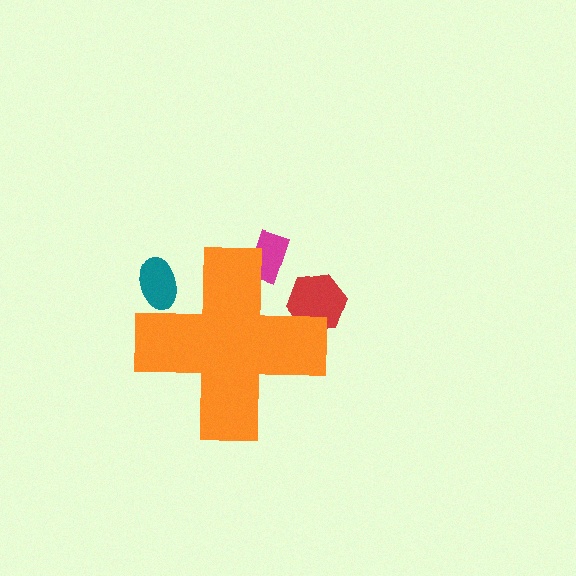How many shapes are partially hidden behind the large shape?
3 shapes are partially hidden.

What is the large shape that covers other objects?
An orange cross.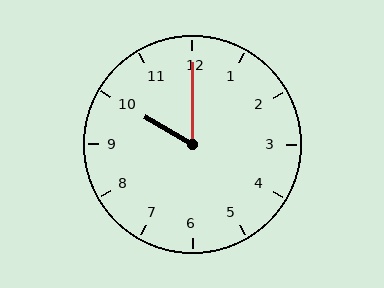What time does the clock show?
10:00.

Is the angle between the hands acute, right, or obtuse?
It is acute.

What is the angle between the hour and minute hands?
Approximately 60 degrees.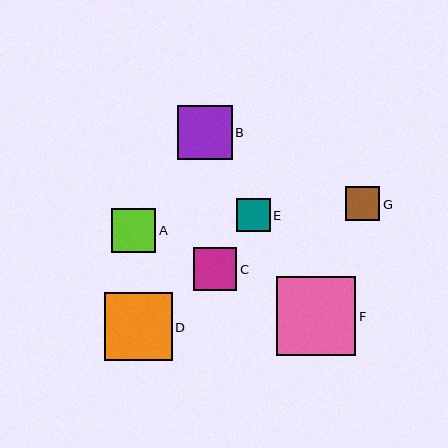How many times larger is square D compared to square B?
Square D is approximately 1.3 times the size of square B.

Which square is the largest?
Square F is the largest with a size of approximately 79 pixels.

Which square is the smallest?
Square E is the smallest with a size of approximately 33 pixels.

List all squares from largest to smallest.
From largest to smallest: F, D, B, A, C, G, E.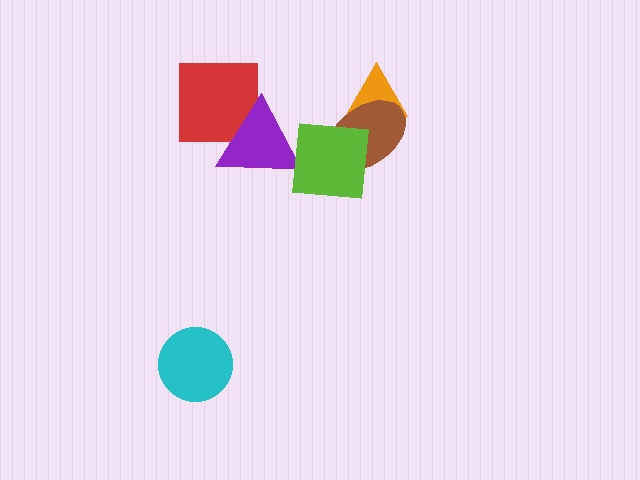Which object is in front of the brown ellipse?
The lime square is in front of the brown ellipse.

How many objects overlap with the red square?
1 object overlaps with the red square.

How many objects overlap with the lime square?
2 objects overlap with the lime square.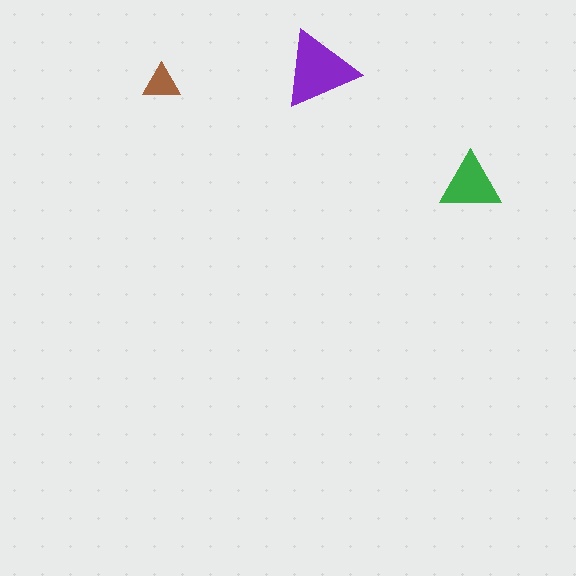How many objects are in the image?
There are 3 objects in the image.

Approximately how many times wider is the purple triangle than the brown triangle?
About 2 times wider.